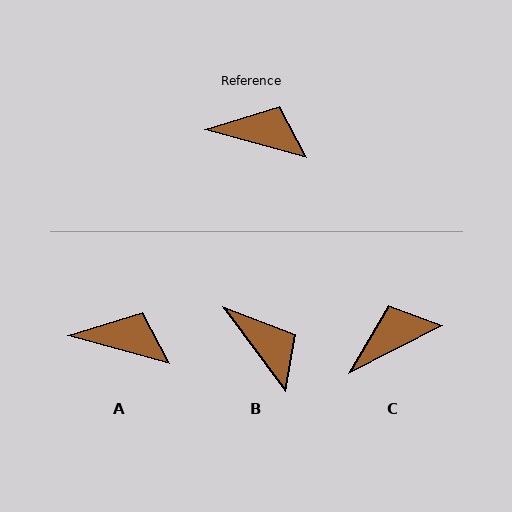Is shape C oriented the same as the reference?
No, it is off by about 43 degrees.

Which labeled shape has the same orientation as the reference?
A.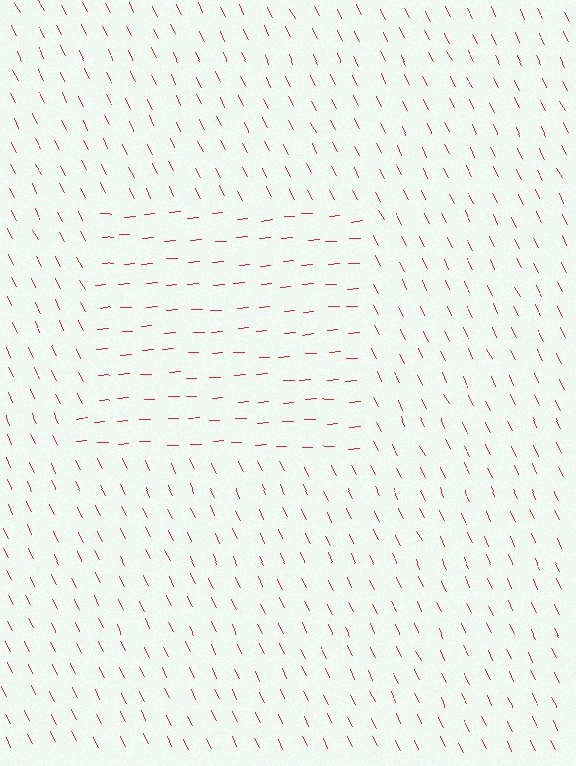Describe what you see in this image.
The image is filled with small red line segments. A rectangle region in the image has lines oriented differently from the surrounding lines, creating a visible texture boundary.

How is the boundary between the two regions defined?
The boundary is defined purely by a change in line orientation (approximately 67 degrees difference). All lines are the same color and thickness.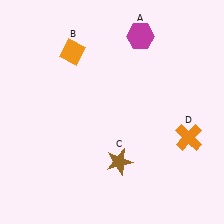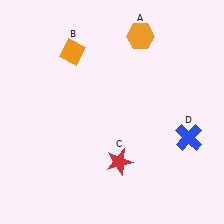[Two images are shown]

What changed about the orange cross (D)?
In Image 1, D is orange. In Image 2, it changed to blue.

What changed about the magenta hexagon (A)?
In Image 1, A is magenta. In Image 2, it changed to orange.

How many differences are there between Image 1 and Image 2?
There are 3 differences between the two images.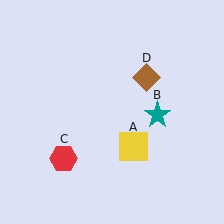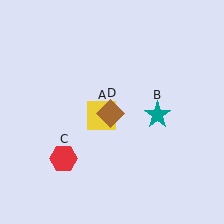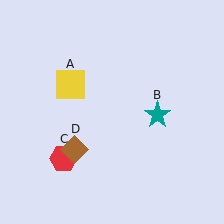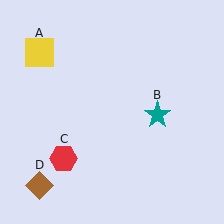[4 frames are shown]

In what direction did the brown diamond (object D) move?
The brown diamond (object D) moved down and to the left.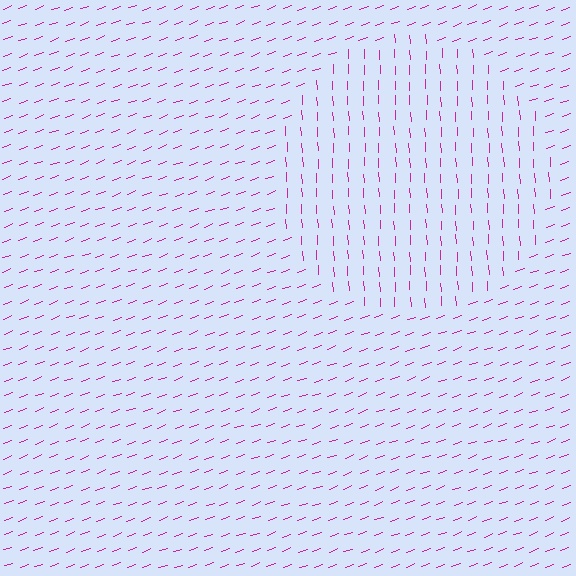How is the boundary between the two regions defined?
The boundary is defined purely by a change in line orientation (approximately 73 degrees difference). All lines are the same color and thickness.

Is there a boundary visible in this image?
Yes, there is a texture boundary formed by a change in line orientation.